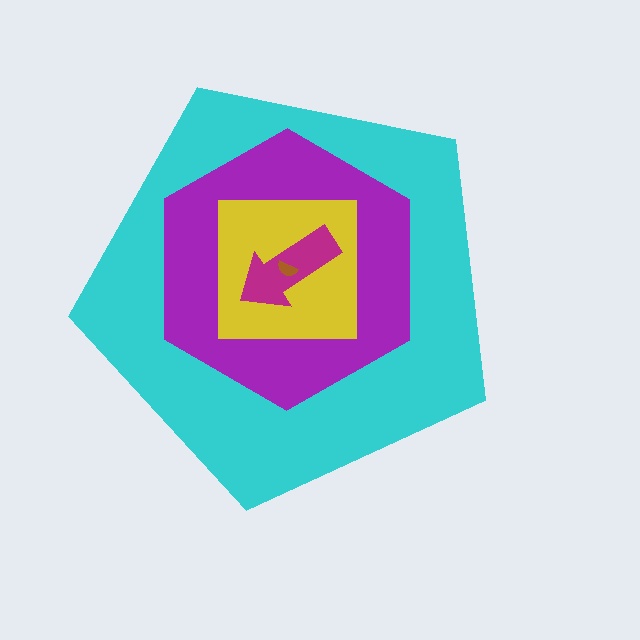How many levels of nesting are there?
5.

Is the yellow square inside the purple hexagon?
Yes.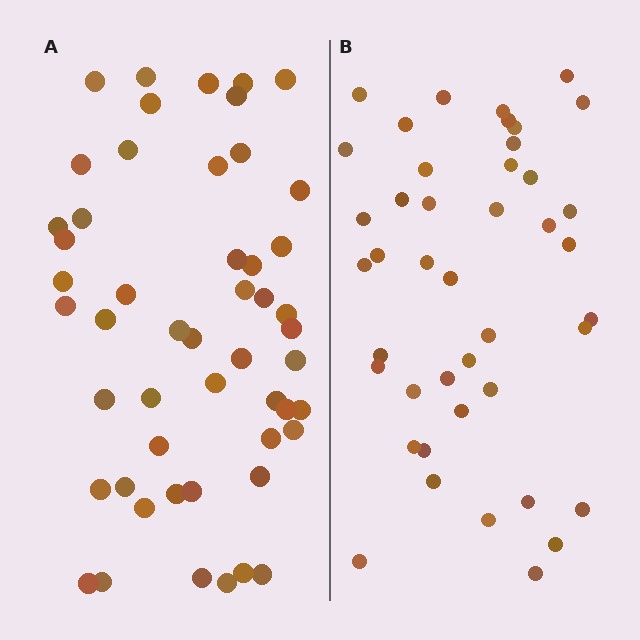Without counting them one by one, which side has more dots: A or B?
Region A (the left region) has more dots.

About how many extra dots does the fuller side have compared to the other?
Region A has roughly 8 or so more dots than region B.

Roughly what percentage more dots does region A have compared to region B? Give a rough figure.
About 20% more.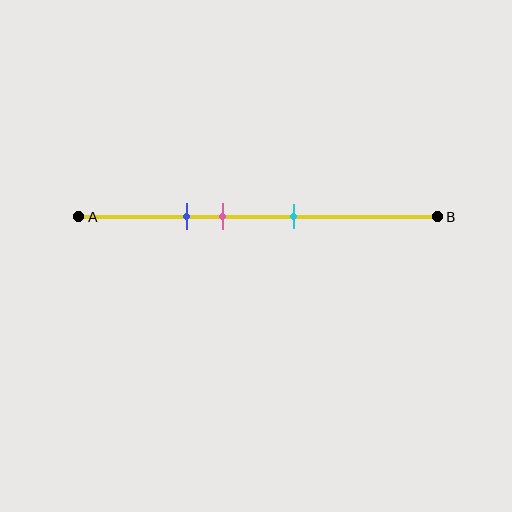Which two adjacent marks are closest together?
The blue and pink marks are the closest adjacent pair.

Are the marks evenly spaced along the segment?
Yes, the marks are approximately evenly spaced.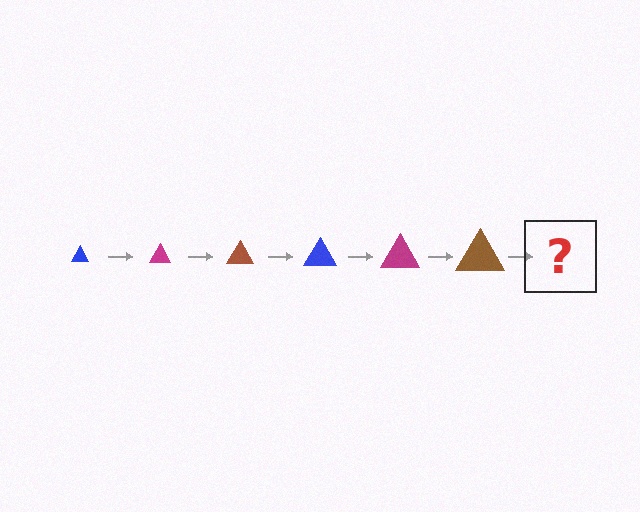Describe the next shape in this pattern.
It should be a blue triangle, larger than the previous one.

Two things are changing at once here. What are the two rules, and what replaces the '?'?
The two rules are that the triangle grows larger each step and the color cycles through blue, magenta, and brown. The '?' should be a blue triangle, larger than the previous one.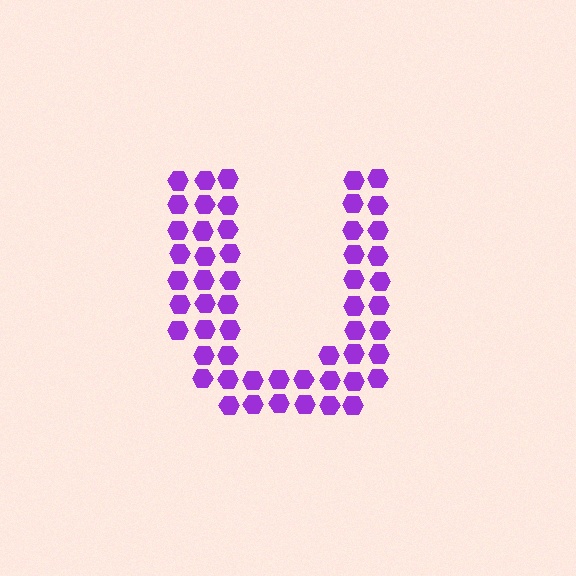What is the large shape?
The large shape is the letter U.